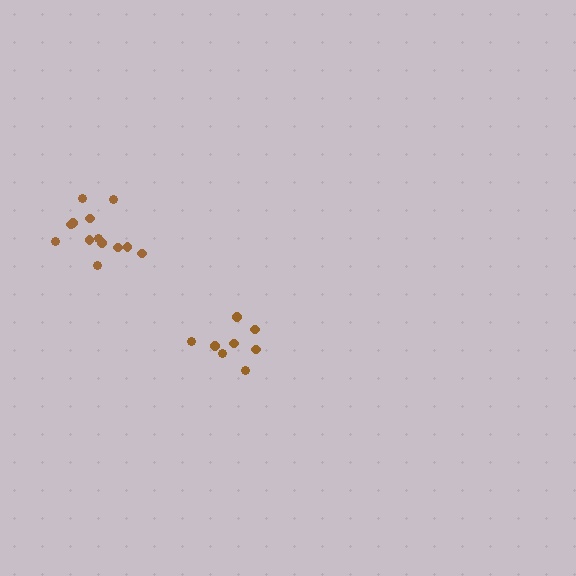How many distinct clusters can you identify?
There are 2 distinct clusters.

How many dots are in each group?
Group 1: 8 dots, Group 2: 13 dots (21 total).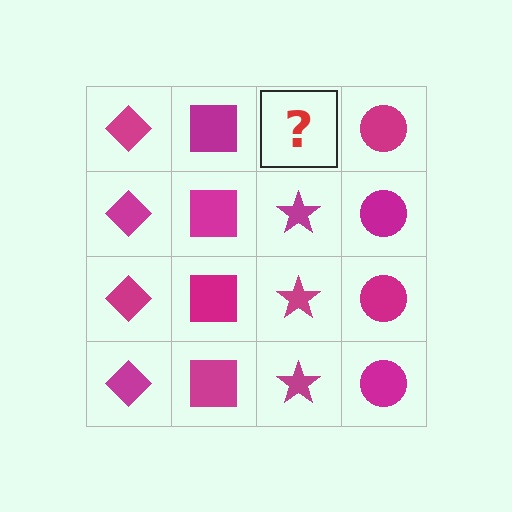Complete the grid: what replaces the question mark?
The question mark should be replaced with a magenta star.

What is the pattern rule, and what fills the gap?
The rule is that each column has a consistent shape. The gap should be filled with a magenta star.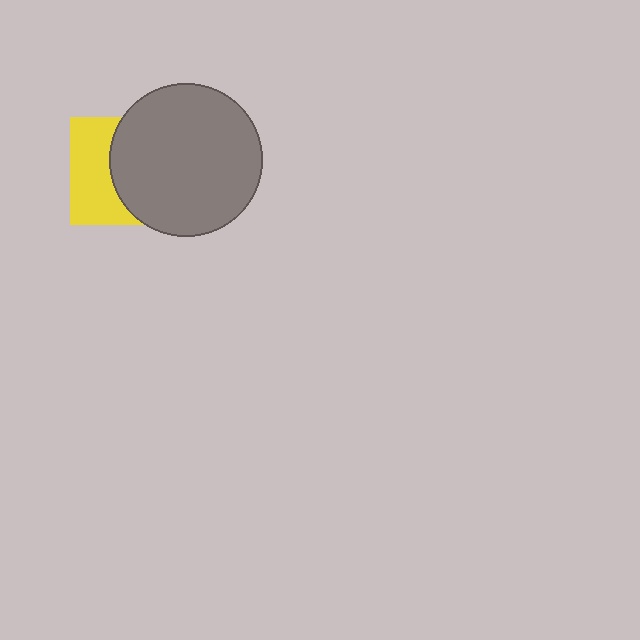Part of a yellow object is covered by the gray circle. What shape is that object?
It is a square.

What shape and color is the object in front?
The object in front is a gray circle.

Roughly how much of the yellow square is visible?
A small part of it is visible (roughly 44%).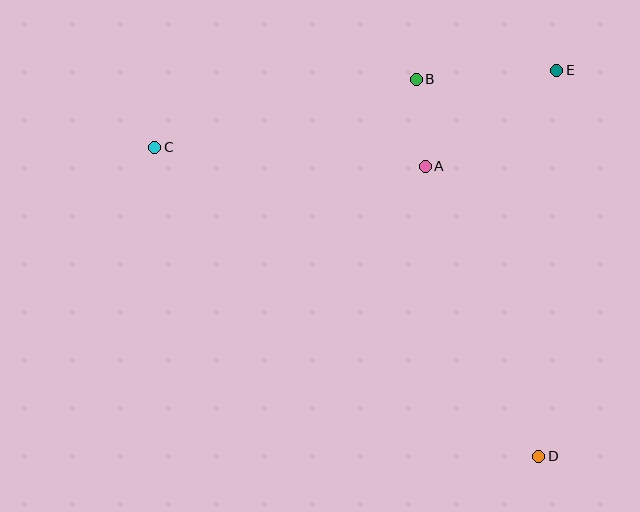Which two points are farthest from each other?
Points C and D are farthest from each other.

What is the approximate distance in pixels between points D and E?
The distance between D and E is approximately 387 pixels.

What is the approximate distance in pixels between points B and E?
The distance between B and E is approximately 141 pixels.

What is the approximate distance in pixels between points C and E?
The distance between C and E is approximately 409 pixels.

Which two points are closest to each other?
Points A and B are closest to each other.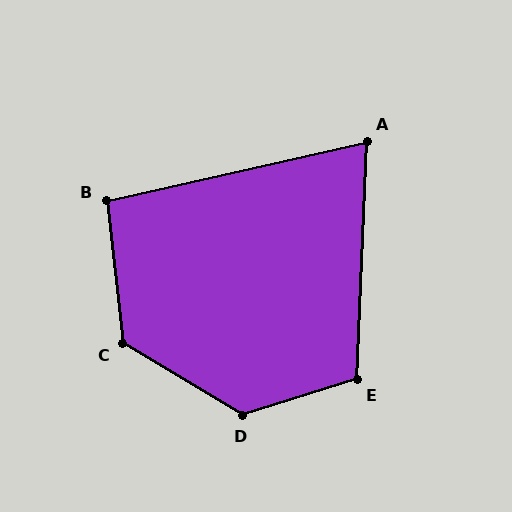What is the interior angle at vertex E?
Approximately 110 degrees (obtuse).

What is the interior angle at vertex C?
Approximately 127 degrees (obtuse).